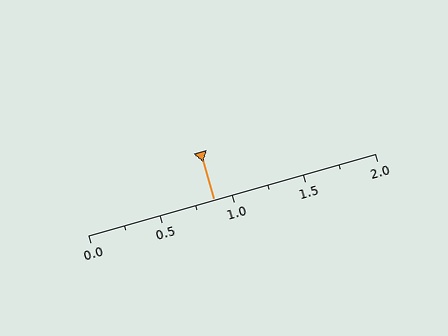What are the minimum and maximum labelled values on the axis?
The axis runs from 0.0 to 2.0.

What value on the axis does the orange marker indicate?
The marker indicates approximately 0.88.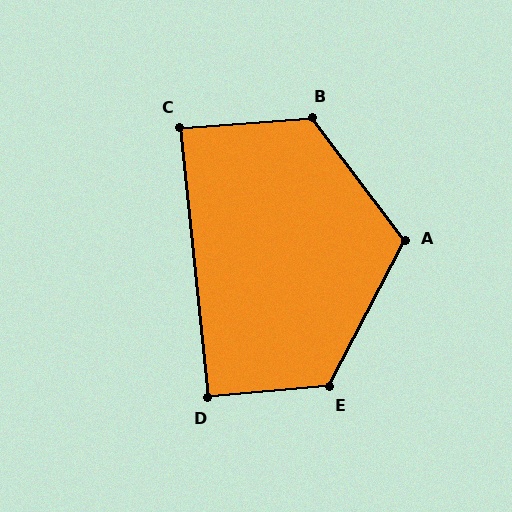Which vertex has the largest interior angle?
E, at approximately 123 degrees.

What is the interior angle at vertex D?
Approximately 91 degrees (approximately right).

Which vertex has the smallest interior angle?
C, at approximately 88 degrees.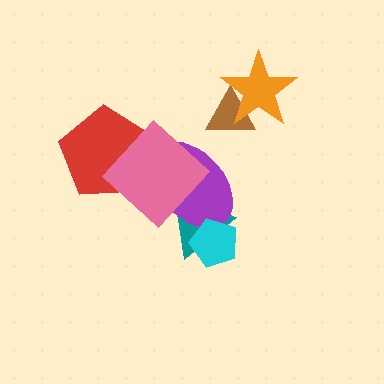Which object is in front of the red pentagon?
The pink diamond is in front of the red pentagon.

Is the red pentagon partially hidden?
Yes, it is partially covered by another shape.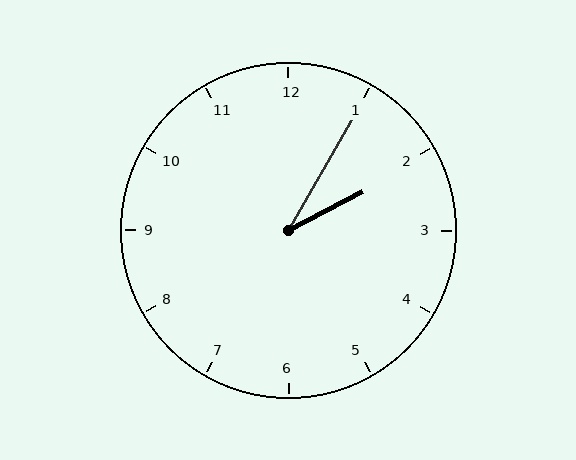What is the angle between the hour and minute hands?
Approximately 32 degrees.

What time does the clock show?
2:05.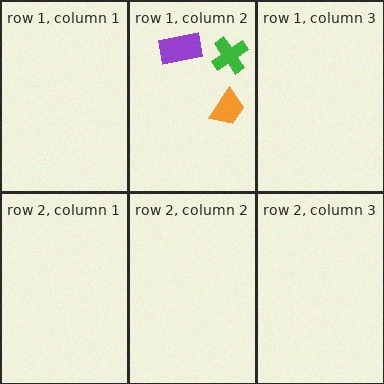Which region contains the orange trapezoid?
The row 1, column 2 region.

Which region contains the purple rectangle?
The row 1, column 2 region.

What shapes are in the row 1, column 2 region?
The orange trapezoid, the purple rectangle, the green cross.